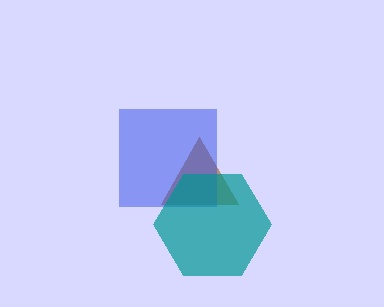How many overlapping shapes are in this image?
There are 3 overlapping shapes in the image.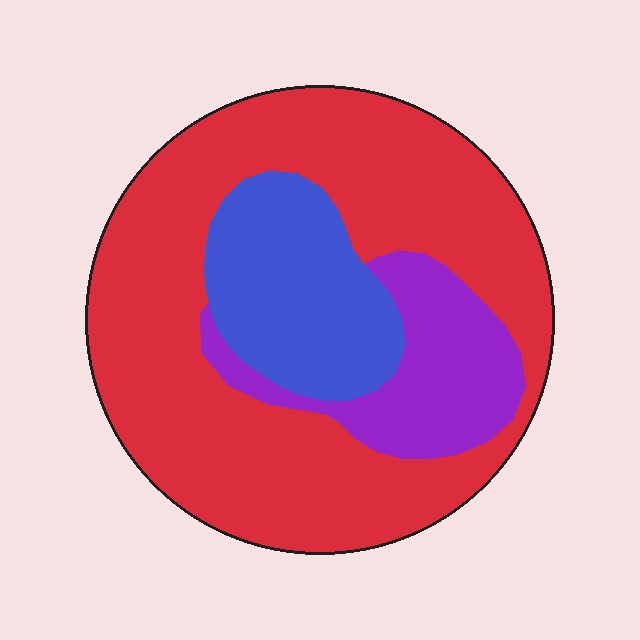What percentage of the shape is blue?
Blue covers 19% of the shape.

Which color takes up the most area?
Red, at roughly 65%.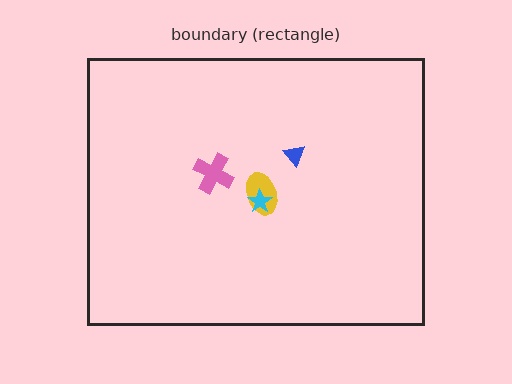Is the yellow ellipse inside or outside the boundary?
Inside.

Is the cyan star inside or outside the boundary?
Inside.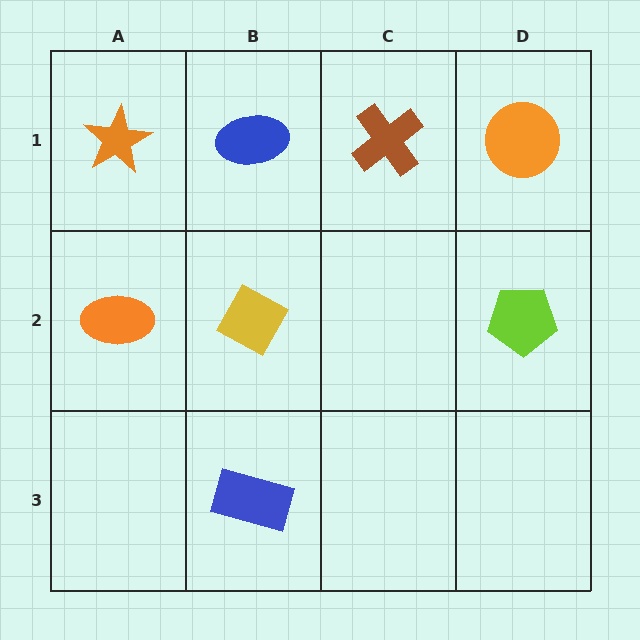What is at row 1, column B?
A blue ellipse.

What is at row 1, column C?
A brown cross.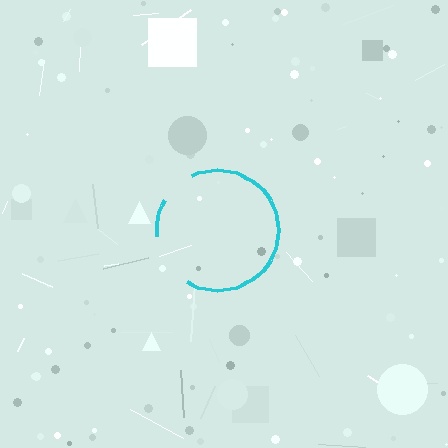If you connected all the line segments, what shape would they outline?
They would outline a circle.